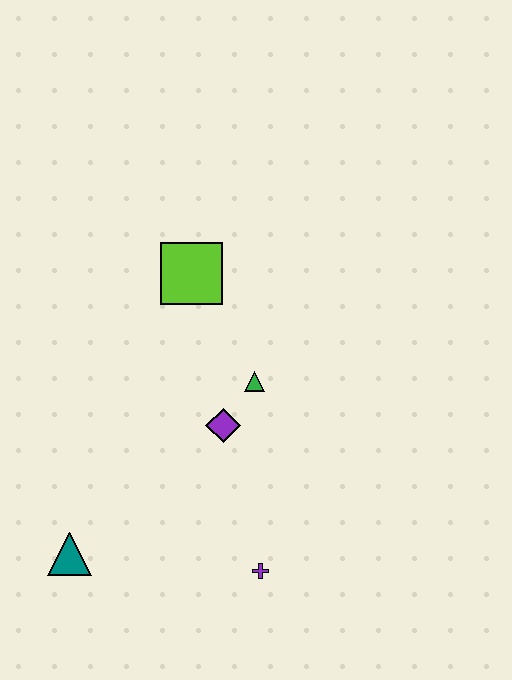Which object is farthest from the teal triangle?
The lime square is farthest from the teal triangle.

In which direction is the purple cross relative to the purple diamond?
The purple cross is below the purple diamond.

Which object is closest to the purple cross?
The purple diamond is closest to the purple cross.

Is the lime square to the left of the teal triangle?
No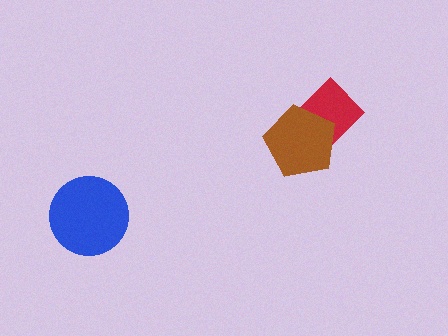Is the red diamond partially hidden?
Yes, it is partially covered by another shape.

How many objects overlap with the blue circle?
0 objects overlap with the blue circle.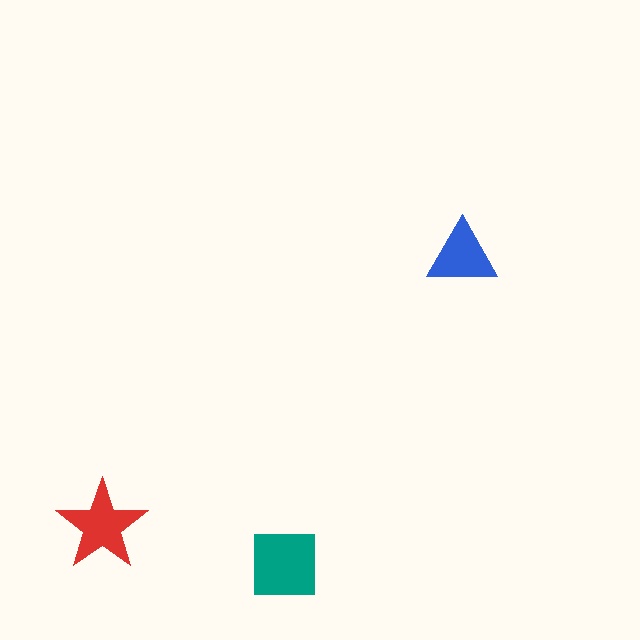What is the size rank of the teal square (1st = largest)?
1st.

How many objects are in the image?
There are 3 objects in the image.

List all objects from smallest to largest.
The blue triangle, the red star, the teal square.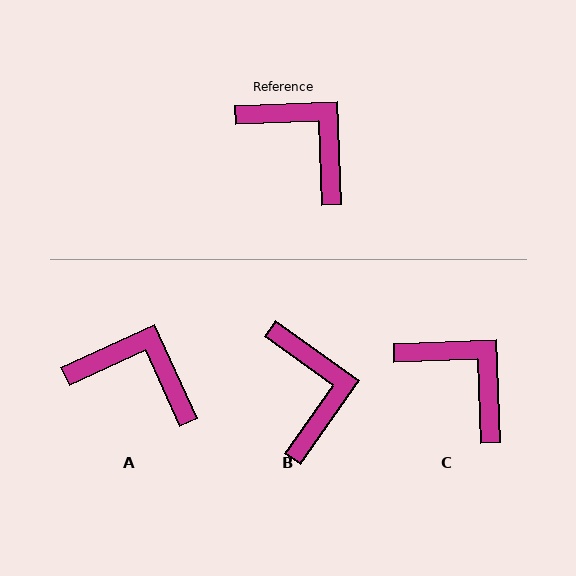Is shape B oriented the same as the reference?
No, it is off by about 38 degrees.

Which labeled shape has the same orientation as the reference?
C.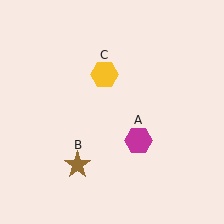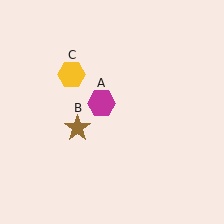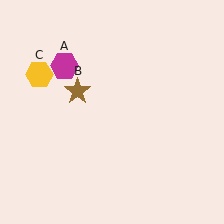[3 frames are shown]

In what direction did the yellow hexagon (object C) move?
The yellow hexagon (object C) moved left.